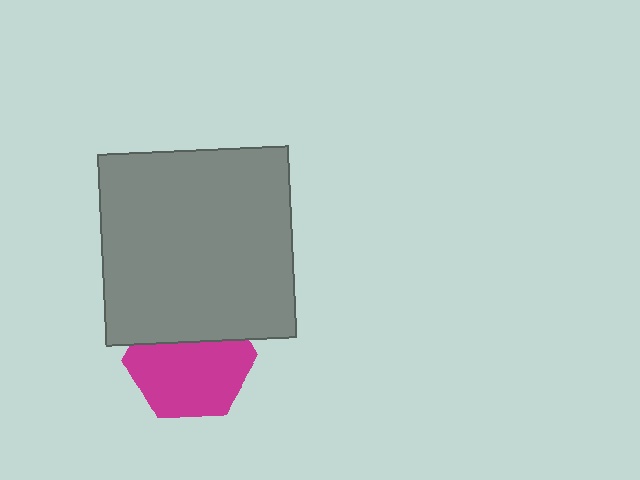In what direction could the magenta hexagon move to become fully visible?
The magenta hexagon could move down. That would shift it out from behind the gray rectangle entirely.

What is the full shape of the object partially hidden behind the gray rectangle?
The partially hidden object is a magenta hexagon.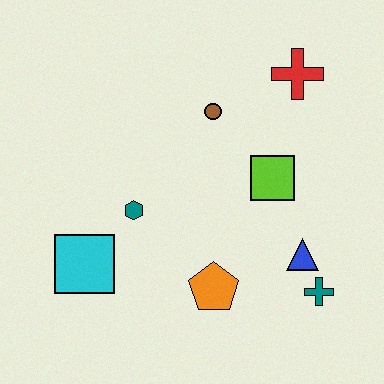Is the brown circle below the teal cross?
No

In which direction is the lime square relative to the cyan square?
The lime square is to the right of the cyan square.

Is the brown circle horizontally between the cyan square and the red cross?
Yes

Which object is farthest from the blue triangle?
The cyan square is farthest from the blue triangle.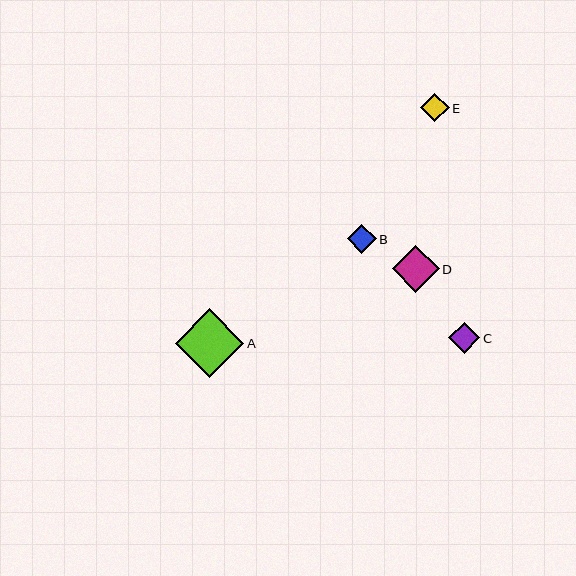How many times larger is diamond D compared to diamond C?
Diamond D is approximately 1.5 times the size of diamond C.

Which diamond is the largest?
Diamond A is the largest with a size of approximately 69 pixels.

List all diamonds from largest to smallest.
From largest to smallest: A, D, C, B, E.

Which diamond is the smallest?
Diamond E is the smallest with a size of approximately 28 pixels.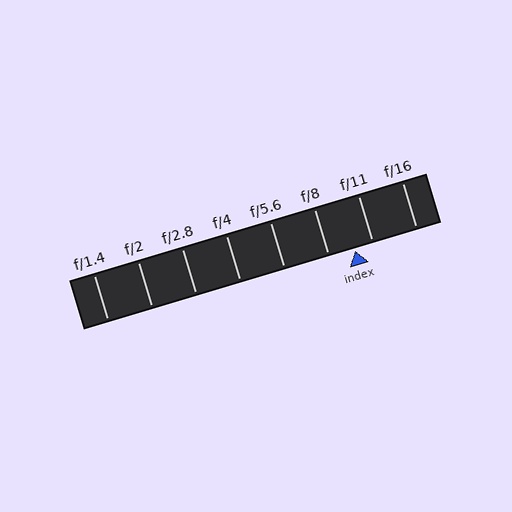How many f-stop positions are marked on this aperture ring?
There are 8 f-stop positions marked.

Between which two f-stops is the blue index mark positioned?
The index mark is between f/8 and f/11.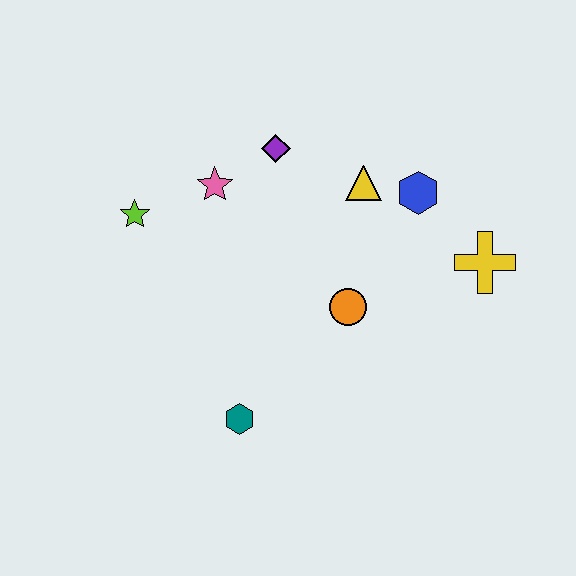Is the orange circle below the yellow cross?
Yes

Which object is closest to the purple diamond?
The pink star is closest to the purple diamond.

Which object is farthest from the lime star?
The yellow cross is farthest from the lime star.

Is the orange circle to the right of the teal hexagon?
Yes